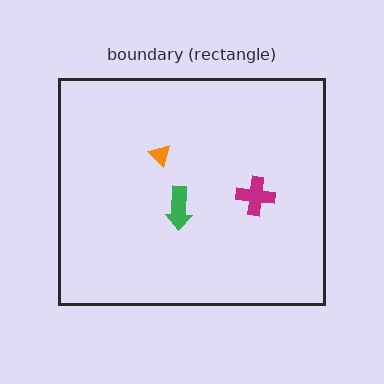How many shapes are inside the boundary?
3 inside, 0 outside.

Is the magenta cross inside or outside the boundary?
Inside.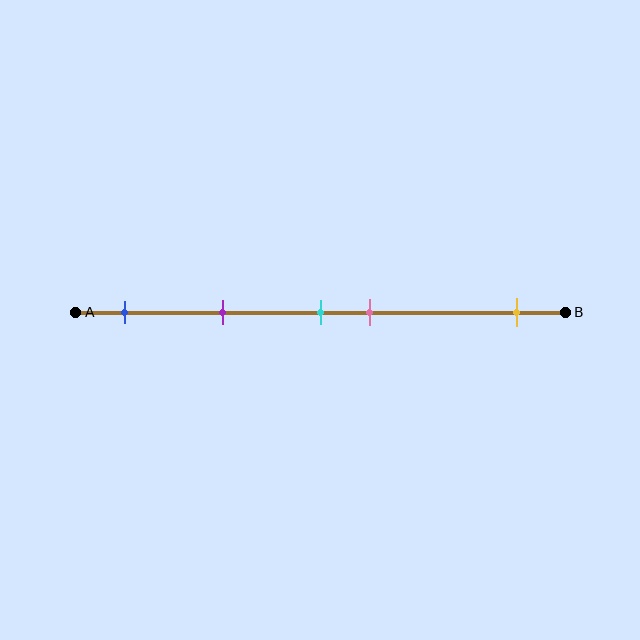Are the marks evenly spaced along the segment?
No, the marks are not evenly spaced.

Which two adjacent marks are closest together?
The cyan and pink marks are the closest adjacent pair.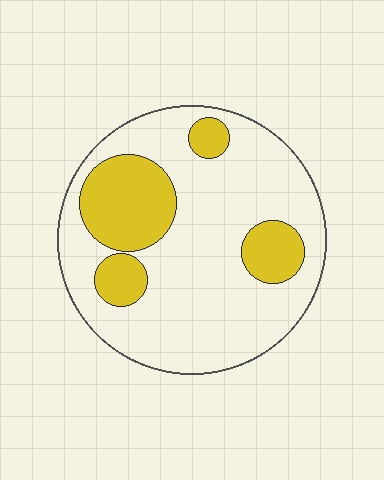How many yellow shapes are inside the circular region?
4.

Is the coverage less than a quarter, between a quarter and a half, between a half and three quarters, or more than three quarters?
Between a quarter and a half.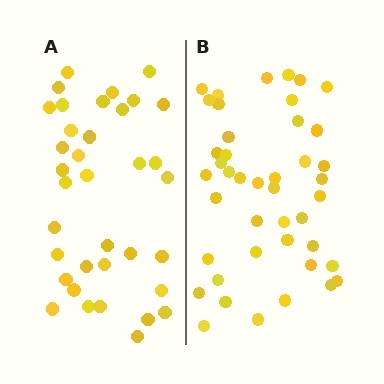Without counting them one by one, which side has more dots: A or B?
Region B (the right region) has more dots.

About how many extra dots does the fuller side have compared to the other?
Region B has roughly 8 or so more dots than region A.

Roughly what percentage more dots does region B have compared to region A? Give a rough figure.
About 20% more.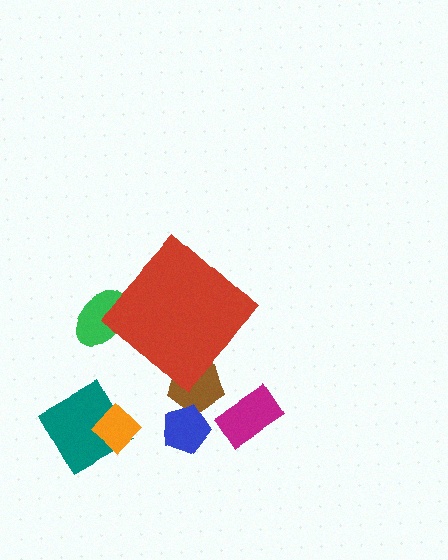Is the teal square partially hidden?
No, the teal square is fully visible.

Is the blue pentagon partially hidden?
No, the blue pentagon is fully visible.